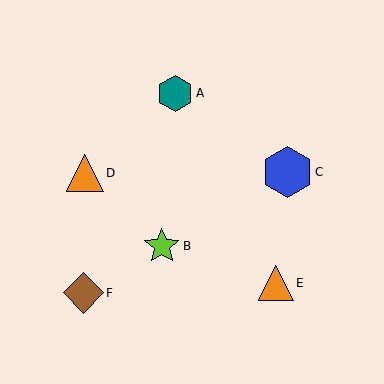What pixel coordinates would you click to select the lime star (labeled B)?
Click at (162, 246) to select the lime star B.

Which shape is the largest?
The blue hexagon (labeled C) is the largest.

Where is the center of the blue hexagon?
The center of the blue hexagon is at (287, 172).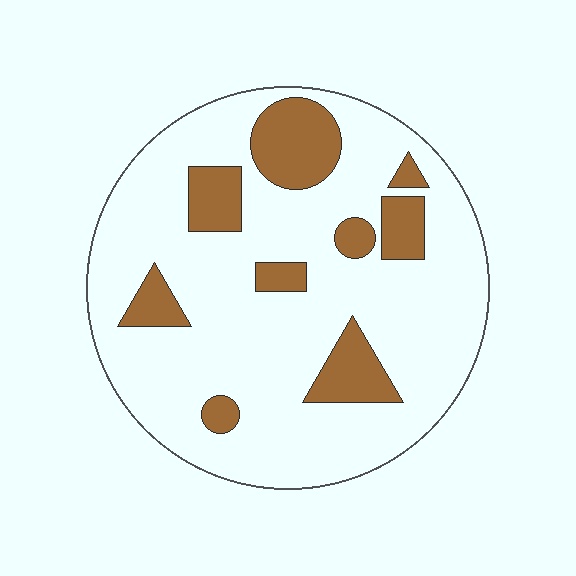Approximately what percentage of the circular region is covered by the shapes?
Approximately 20%.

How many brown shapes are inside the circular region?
9.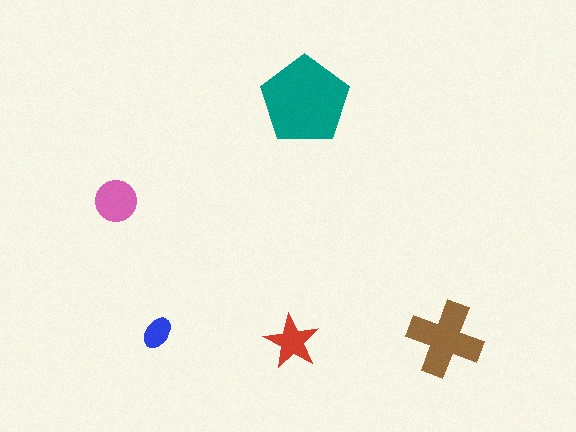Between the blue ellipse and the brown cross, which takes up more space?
The brown cross.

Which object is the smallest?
The blue ellipse.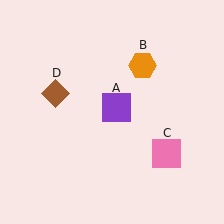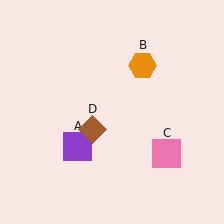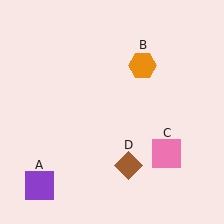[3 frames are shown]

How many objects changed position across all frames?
2 objects changed position: purple square (object A), brown diamond (object D).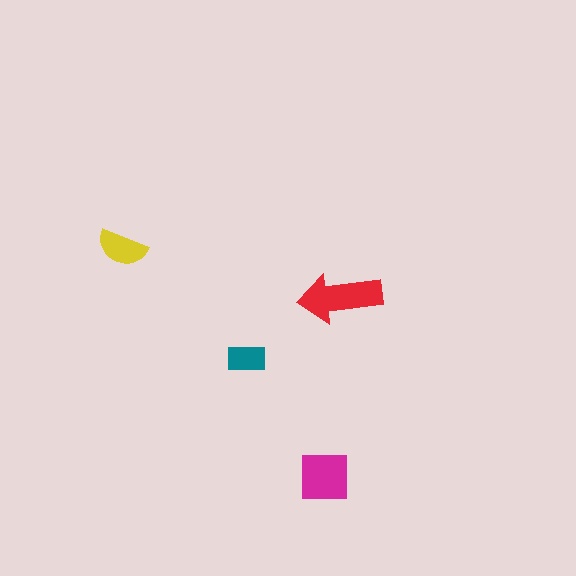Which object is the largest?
The red arrow.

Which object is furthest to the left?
The yellow semicircle is leftmost.